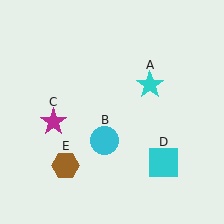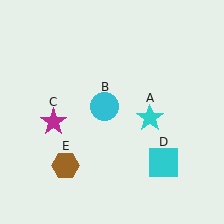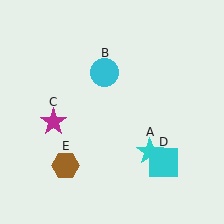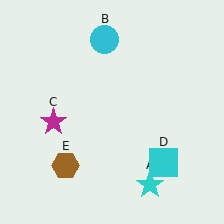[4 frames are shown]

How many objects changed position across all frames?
2 objects changed position: cyan star (object A), cyan circle (object B).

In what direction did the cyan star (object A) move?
The cyan star (object A) moved down.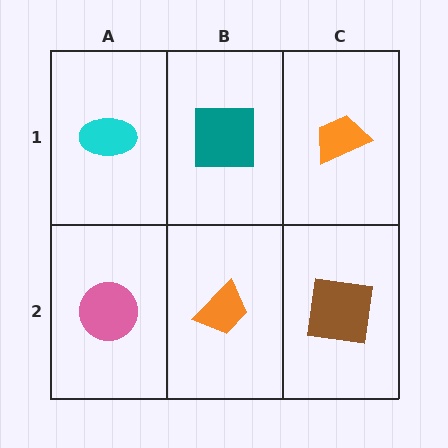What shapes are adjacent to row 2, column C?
An orange trapezoid (row 1, column C), an orange trapezoid (row 2, column B).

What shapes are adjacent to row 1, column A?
A pink circle (row 2, column A), a teal square (row 1, column B).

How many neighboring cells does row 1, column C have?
2.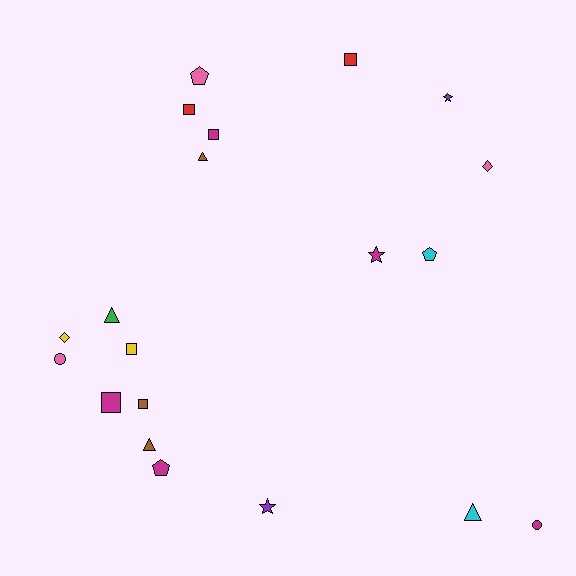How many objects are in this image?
There are 20 objects.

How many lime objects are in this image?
There are no lime objects.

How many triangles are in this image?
There are 4 triangles.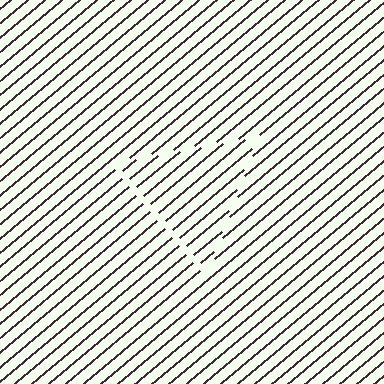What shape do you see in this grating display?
An illusory triangle. The interior of the shape contains the same grating, shifted by half a period — the contour is defined by the phase discontinuity where line-ends from the inner and outer gratings abut.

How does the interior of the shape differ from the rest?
The interior of the shape contains the same grating, shifted by half a period — the contour is defined by the phase discontinuity where line-ends from the inner and outer gratings abut.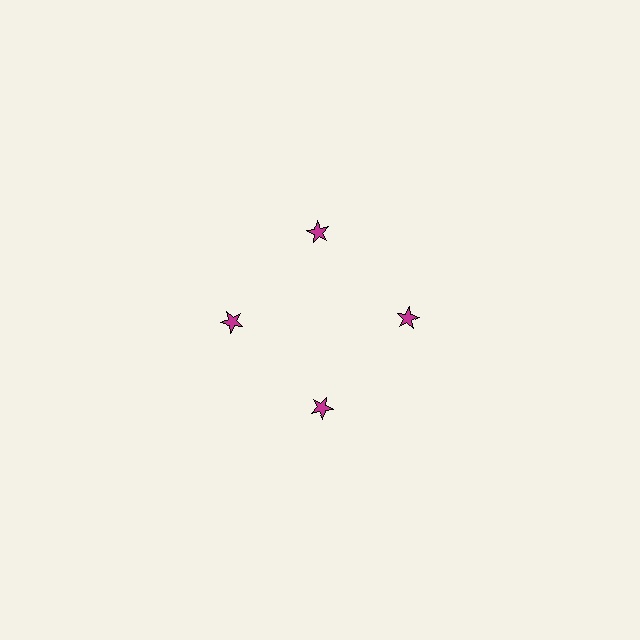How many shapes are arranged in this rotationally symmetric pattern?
There are 4 shapes, arranged in 4 groups of 1.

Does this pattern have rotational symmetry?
Yes, this pattern has 4-fold rotational symmetry. It looks the same after rotating 90 degrees around the center.